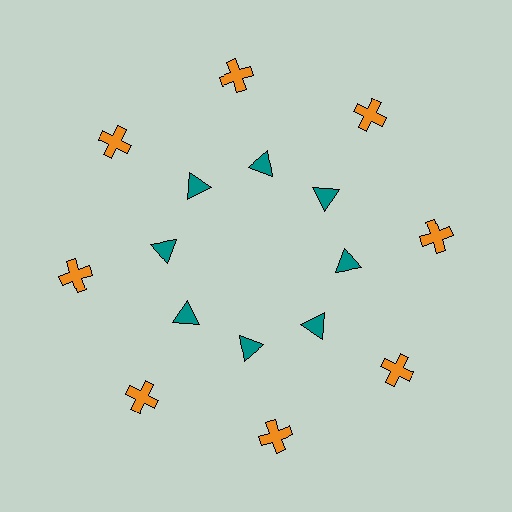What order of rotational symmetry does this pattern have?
This pattern has 8-fold rotational symmetry.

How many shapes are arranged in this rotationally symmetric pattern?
There are 16 shapes, arranged in 8 groups of 2.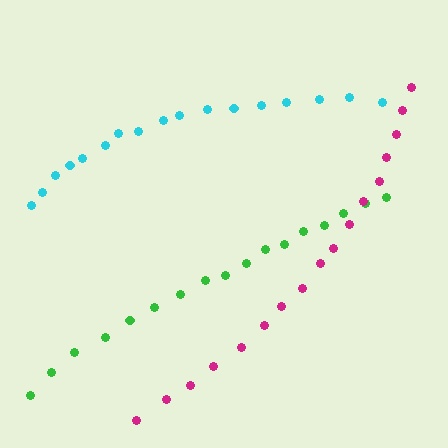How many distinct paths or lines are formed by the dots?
There are 3 distinct paths.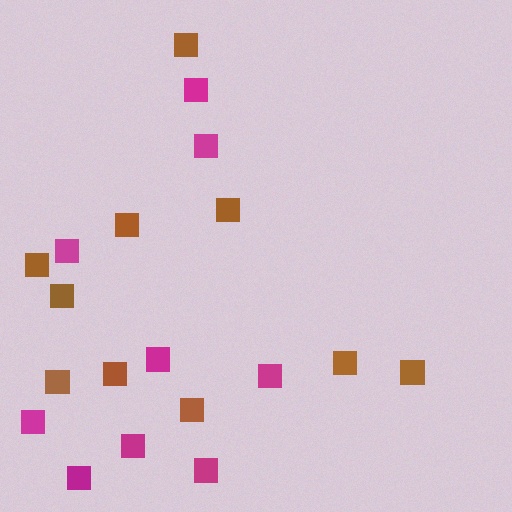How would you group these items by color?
There are 2 groups: one group of brown squares (10) and one group of magenta squares (9).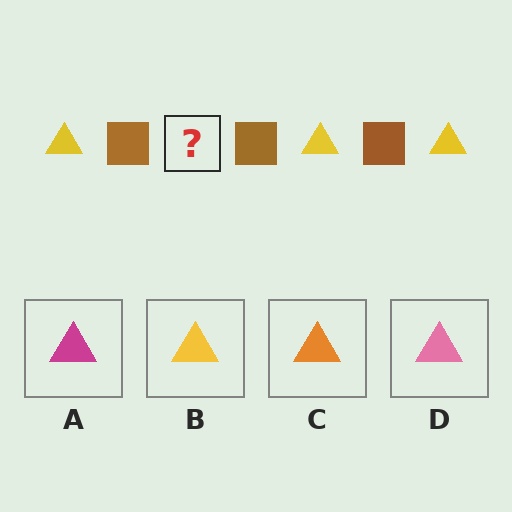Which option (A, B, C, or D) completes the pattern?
B.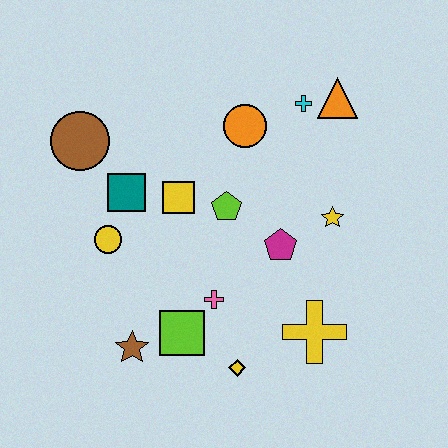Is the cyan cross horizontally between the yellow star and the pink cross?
Yes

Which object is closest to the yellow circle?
The teal square is closest to the yellow circle.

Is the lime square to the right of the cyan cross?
No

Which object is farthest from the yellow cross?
The brown circle is farthest from the yellow cross.